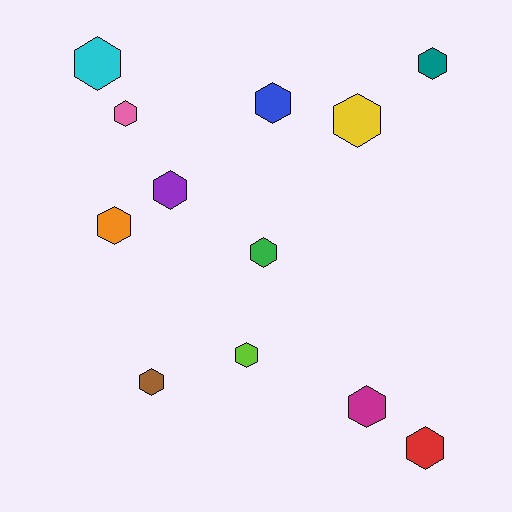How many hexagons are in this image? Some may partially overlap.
There are 12 hexagons.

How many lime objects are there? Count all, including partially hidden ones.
There is 1 lime object.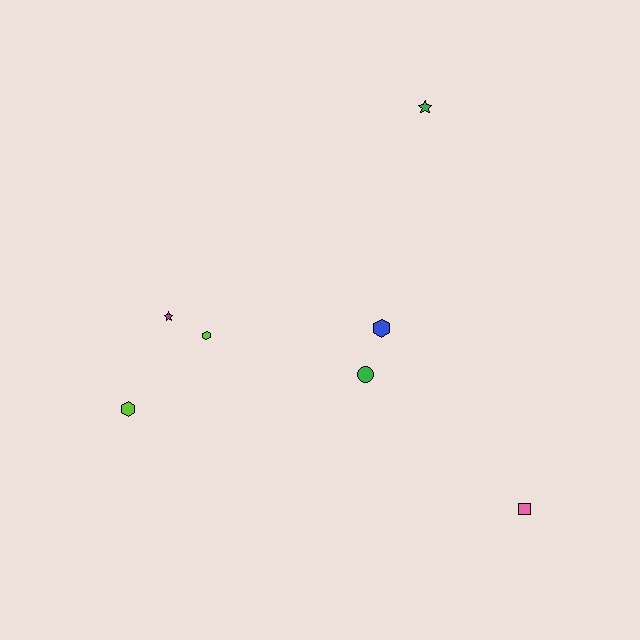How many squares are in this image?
There is 1 square.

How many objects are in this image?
There are 7 objects.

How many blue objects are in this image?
There is 1 blue object.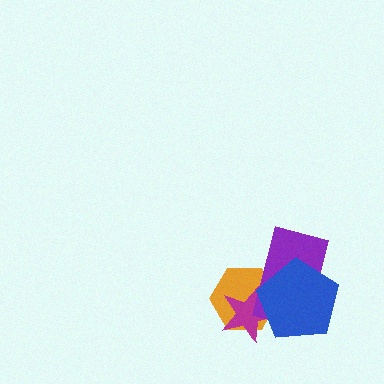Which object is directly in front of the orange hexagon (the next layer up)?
The magenta star is directly in front of the orange hexagon.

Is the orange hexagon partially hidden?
Yes, it is partially covered by another shape.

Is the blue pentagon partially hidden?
No, no other shape covers it.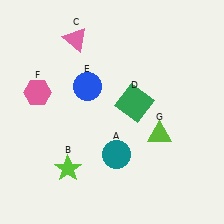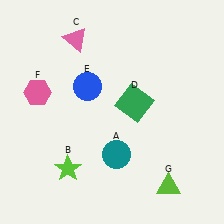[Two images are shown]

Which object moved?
The lime triangle (G) moved down.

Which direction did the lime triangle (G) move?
The lime triangle (G) moved down.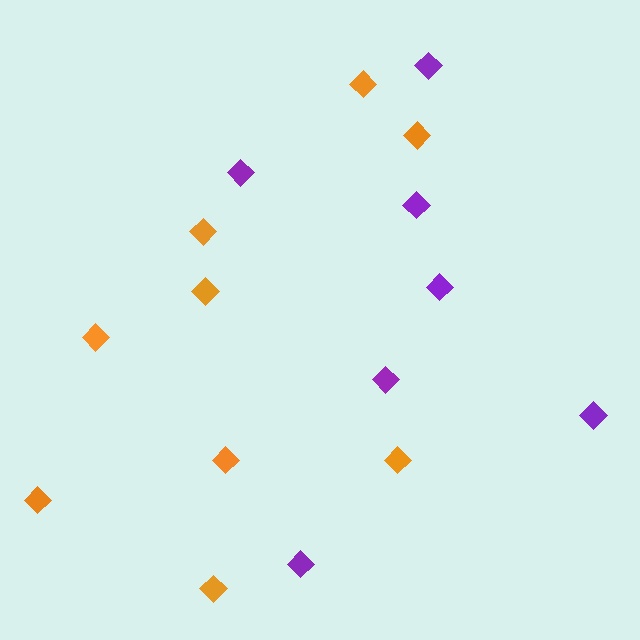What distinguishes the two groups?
There are 2 groups: one group of orange diamonds (9) and one group of purple diamonds (7).